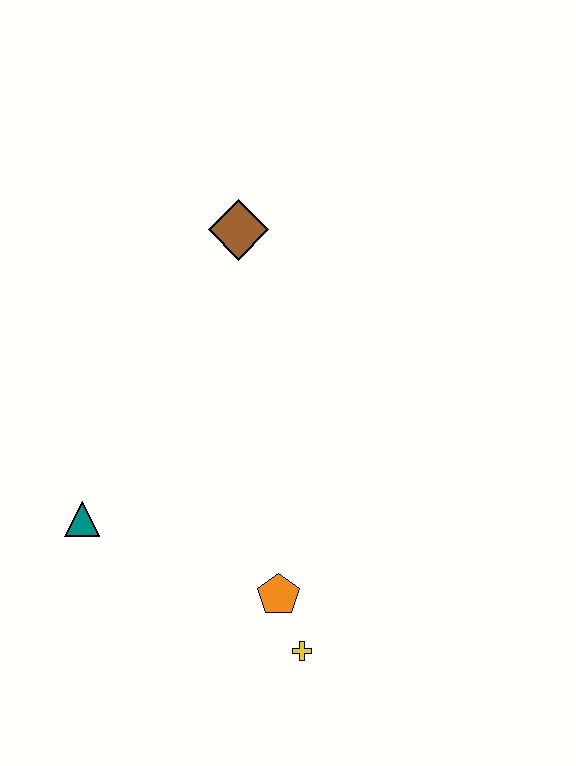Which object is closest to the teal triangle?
The orange pentagon is closest to the teal triangle.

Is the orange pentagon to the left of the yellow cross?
Yes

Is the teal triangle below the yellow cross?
No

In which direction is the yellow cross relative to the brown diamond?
The yellow cross is below the brown diamond.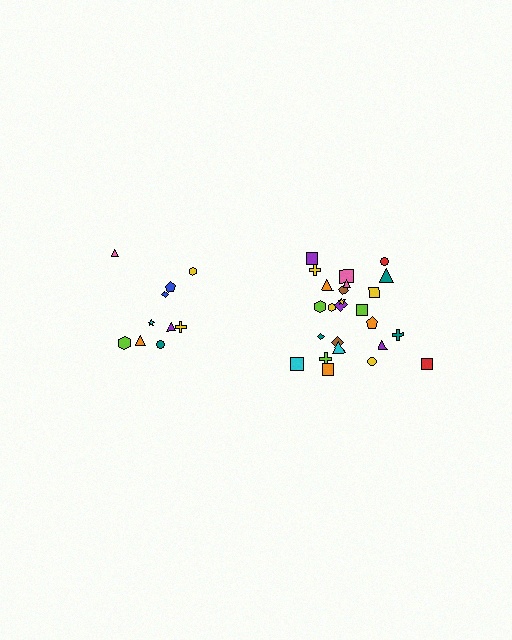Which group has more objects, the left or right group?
The right group.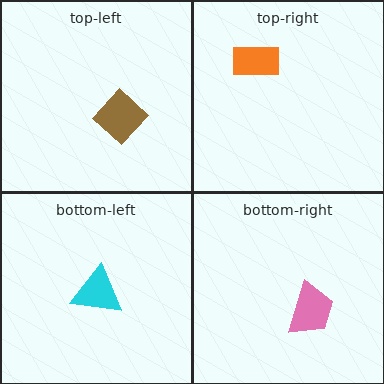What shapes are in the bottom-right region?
The pink trapezoid.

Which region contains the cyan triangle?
The bottom-left region.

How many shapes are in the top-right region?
1.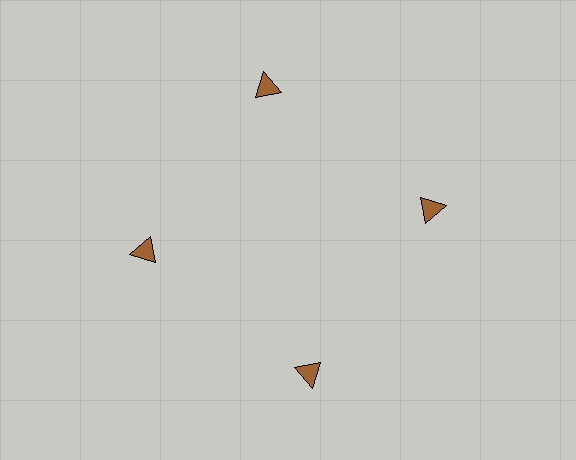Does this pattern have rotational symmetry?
Yes, this pattern has 4-fold rotational symmetry. It looks the same after rotating 90 degrees around the center.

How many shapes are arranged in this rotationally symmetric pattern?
There are 4 shapes, arranged in 4 groups of 1.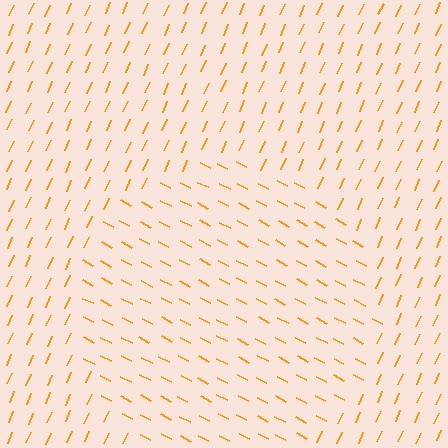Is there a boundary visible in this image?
Yes, there is a texture boundary formed by a change in line orientation.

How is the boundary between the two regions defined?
The boundary is defined purely by a change in line orientation (approximately 86 degrees difference). All lines are the same color and thickness.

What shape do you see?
I see a circle.